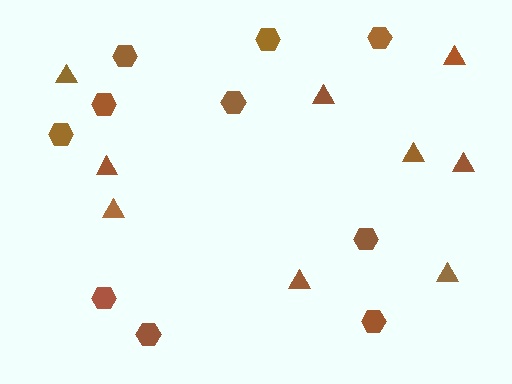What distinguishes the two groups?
There are 2 groups: one group of triangles (9) and one group of hexagons (10).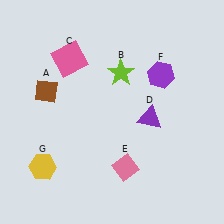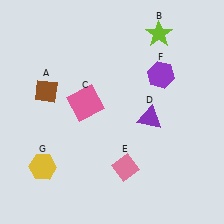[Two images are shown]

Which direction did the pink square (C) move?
The pink square (C) moved down.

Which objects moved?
The objects that moved are: the lime star (B), the pink square (C).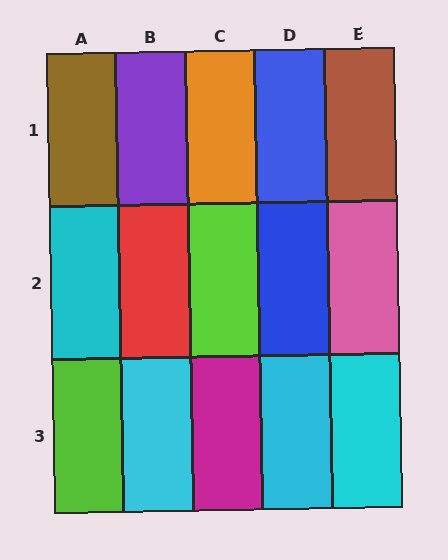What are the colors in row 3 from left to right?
Lime, cyan, magenta, cyan, cyan.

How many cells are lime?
2 cells are lime.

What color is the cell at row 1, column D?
Blue.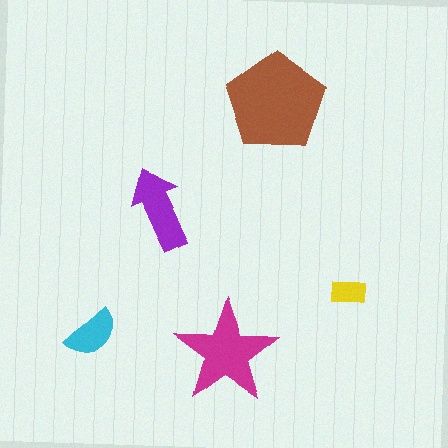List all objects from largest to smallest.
The brown pentagon, the magenta star, the purple arrow, the cyan semicircle, the yellow rectangle.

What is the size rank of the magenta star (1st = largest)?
2nd.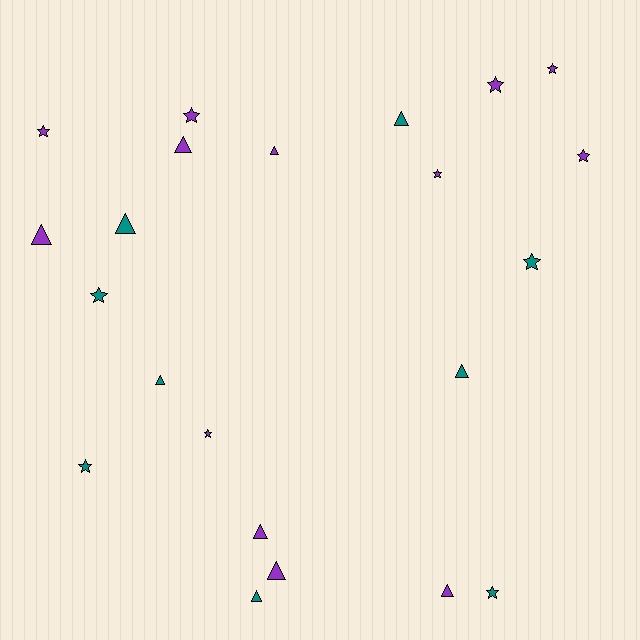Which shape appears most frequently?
Star, with 11 objects.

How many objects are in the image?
There are 22 objects.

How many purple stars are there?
There are 7 purple stars.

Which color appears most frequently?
Purple, with 13 objects.